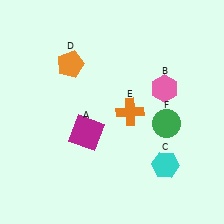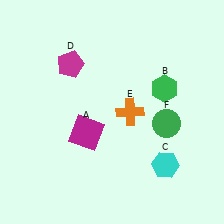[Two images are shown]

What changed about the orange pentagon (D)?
In Image 1, D is orange. In Image 2, it changed to magenta.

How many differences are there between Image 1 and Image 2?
There are 2 differences between the two images.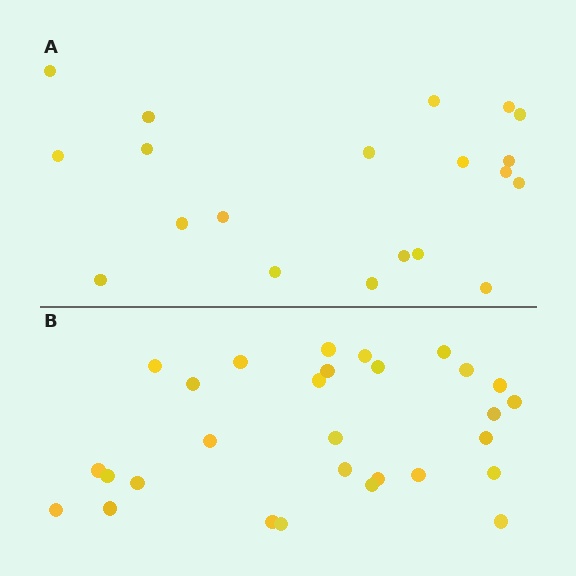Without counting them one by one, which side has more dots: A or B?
Region B (the bottom region) has more dots.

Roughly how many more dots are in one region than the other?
Region B has roughly 8 or so more dots than region A.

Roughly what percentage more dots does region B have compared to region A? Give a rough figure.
About 45% more.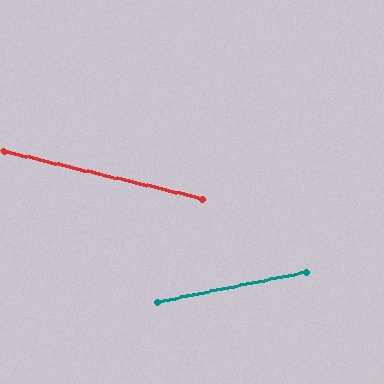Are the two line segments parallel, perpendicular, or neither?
Neither parallel nor perpendicular — they differ by about 25°.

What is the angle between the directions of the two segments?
Approximately 25 degrees.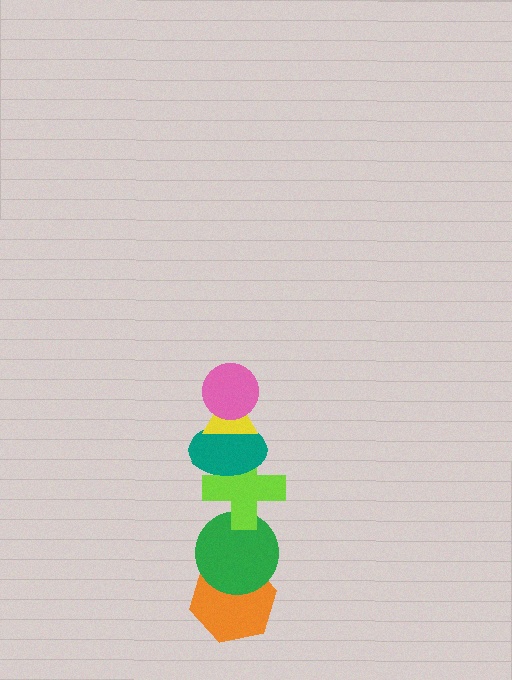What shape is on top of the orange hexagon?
The green circle is on top of the orange hexagon.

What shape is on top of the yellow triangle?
The pink circle is on top of the yellow triangle.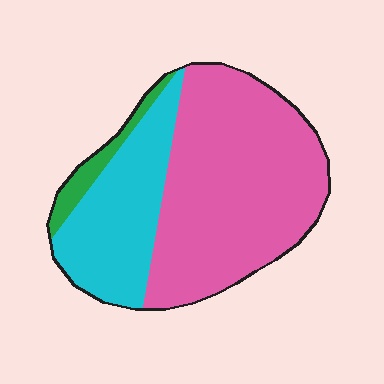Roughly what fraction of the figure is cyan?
Cyan covers roughly 30% of the figure.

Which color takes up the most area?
Pink, at roughly 65%.